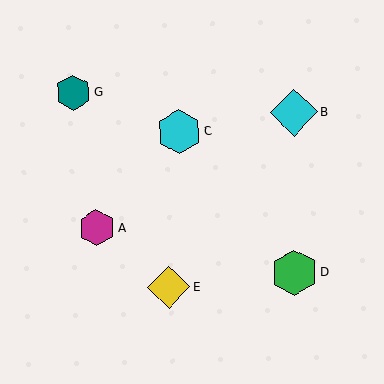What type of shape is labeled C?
Shape C is a cyan hexagon.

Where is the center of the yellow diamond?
The center of the yellow diamond is at (169, 287).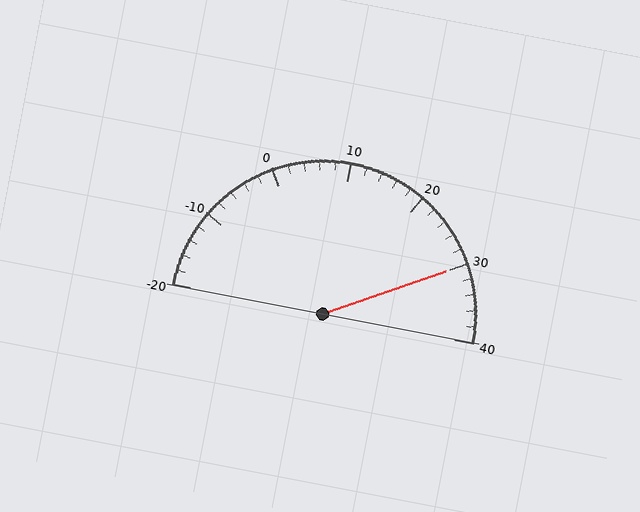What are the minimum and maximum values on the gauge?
The gauge ranges from -20 to 40.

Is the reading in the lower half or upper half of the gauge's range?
The reading is in the upper half of the range (-20 to 40).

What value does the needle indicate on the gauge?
The needle indicates approximately 30.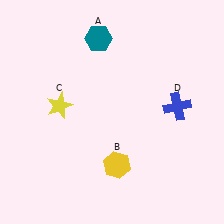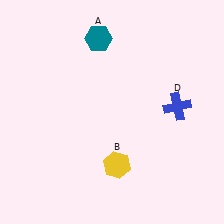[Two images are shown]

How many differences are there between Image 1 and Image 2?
There is 1 difference between the two images.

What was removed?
The yellow star (C) was removed in Image 2.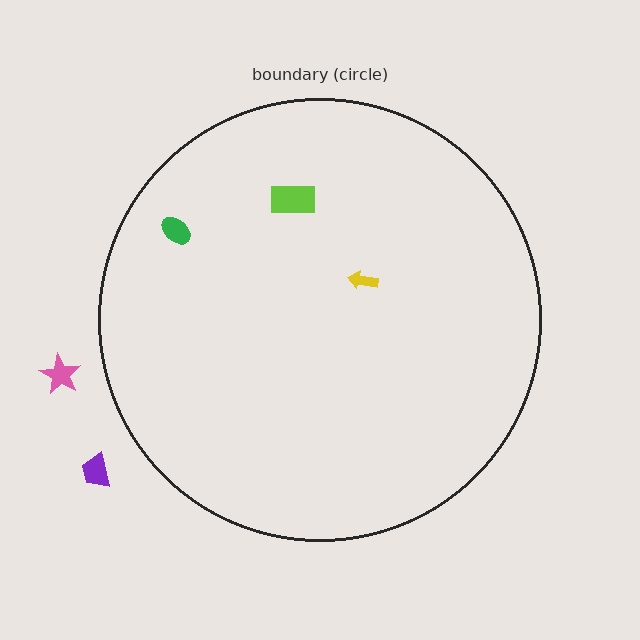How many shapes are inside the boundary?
3 inside, 2 outside.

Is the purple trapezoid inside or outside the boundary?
Outside.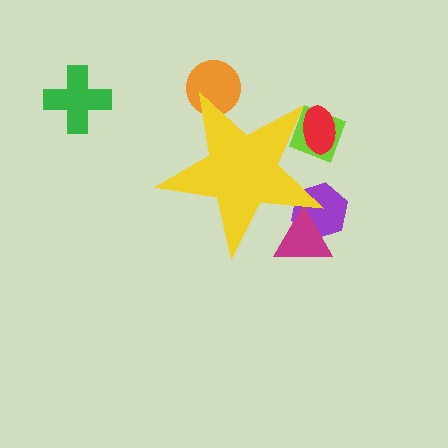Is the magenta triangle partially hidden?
Yes, the magenta triangle is partially hidden behind the yellow star.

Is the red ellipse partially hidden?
Yes, the red ellipse is partially hidden behind the yellow star.